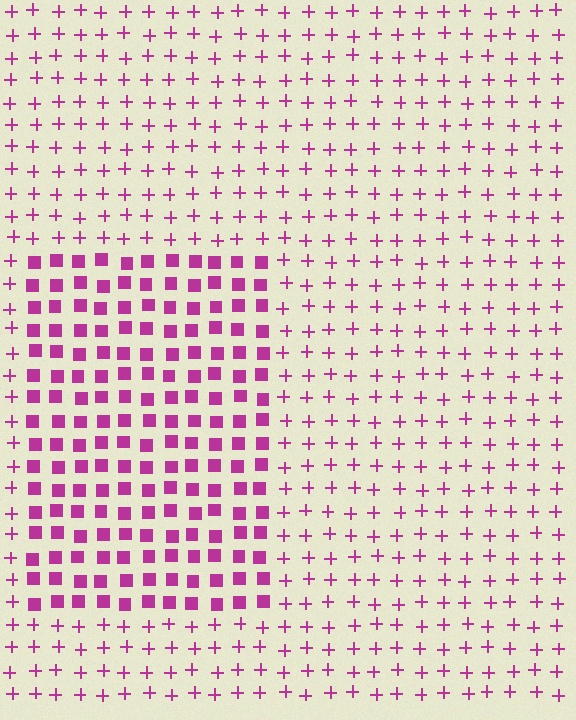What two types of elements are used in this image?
The image uses squares inside the rectangle region and plus signs outside it.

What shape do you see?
I see a rectangle.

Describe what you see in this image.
The image is filled with small magenta elements arranged in a uniform grid. A rectangle-shaped region contains squares, while the surrounding area contains plus signs. The boundary is defined purely by the change in element shape.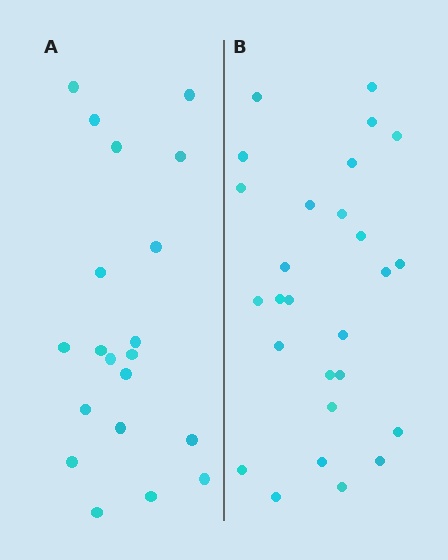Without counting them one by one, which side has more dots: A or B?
Region B (the right region) has more dots.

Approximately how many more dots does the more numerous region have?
Region B has roughly 8 or so more dots than region A.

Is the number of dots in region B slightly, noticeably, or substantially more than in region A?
Region B has noticeably more, but not dramatically so. The ratio is roughly 1.4 to 1.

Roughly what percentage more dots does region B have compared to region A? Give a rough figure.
About 35% more.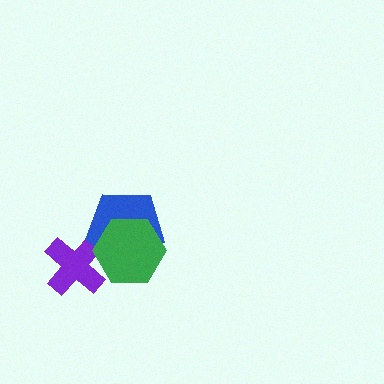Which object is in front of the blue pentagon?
The green hexagon is in front of the blue pentagon.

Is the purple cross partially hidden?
Yes, it is partially covered by another shape.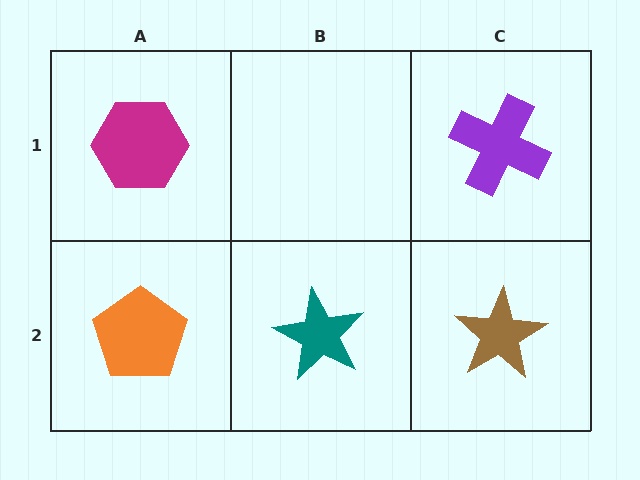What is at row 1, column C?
A purple cross.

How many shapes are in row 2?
3 shapes.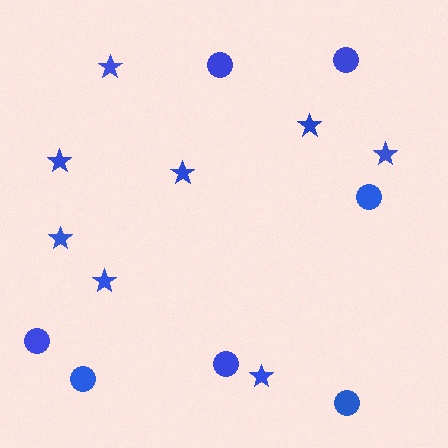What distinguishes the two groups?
There are 2 groups: one group of circles (7) and one group of stars (8).